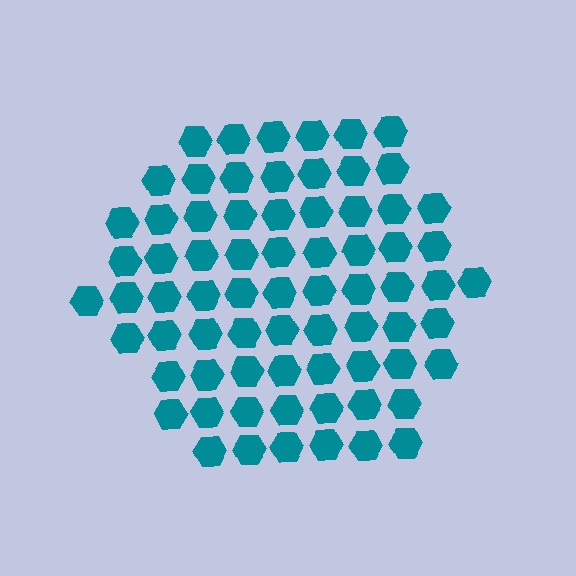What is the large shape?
The large shape is a hexagon.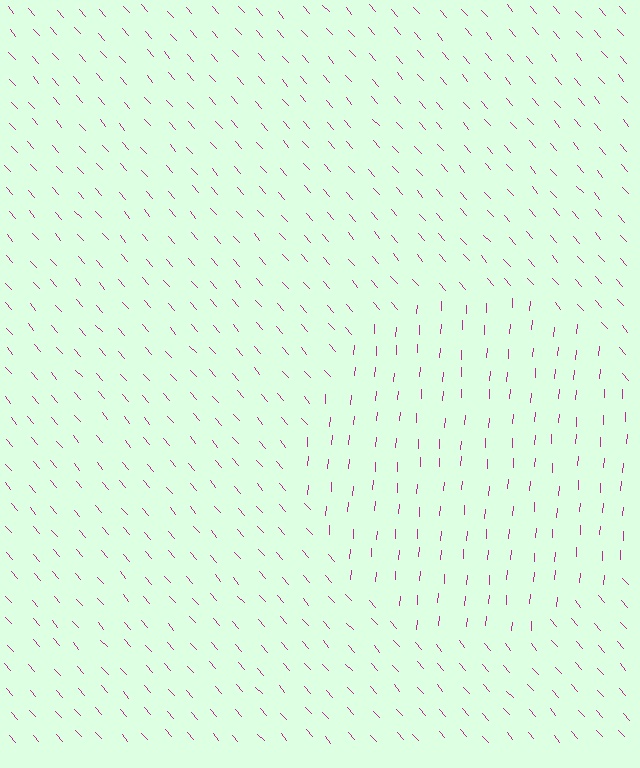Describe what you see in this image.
The image is filled with small magenta line segments. A circle region in the image has lines oriented differently from the surrounding lines, creating a visible texture boundary.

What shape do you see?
I see a circle.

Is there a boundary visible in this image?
Yes, there is a texture boundary formed by a change in line orientation.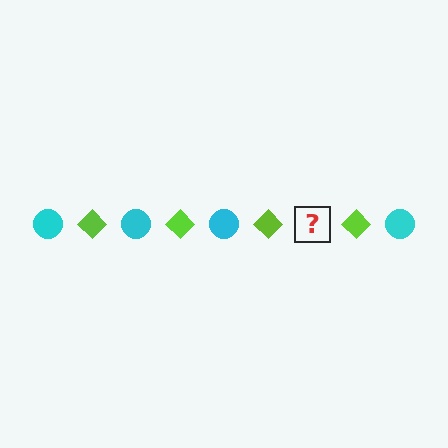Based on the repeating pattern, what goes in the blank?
The blank should be a cyan circle.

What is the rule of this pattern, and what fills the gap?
The rule is that the pattern alternates between cyan circle and lime diamond. The gap should be filled with a cyan circle.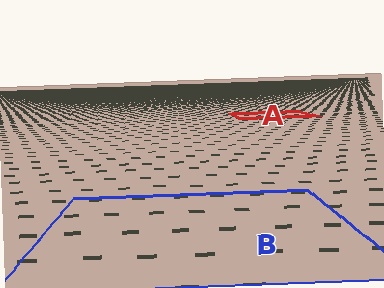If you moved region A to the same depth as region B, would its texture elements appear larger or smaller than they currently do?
They would appear larger. At a closer depth, the same texture elements are projected at a bigger on-screen size.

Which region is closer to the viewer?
Region B is closer. The texture elements there are larger and more spread out.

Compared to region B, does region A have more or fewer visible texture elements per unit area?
Region A has more texture elements per unit area — they are packed more densely because it is farther away.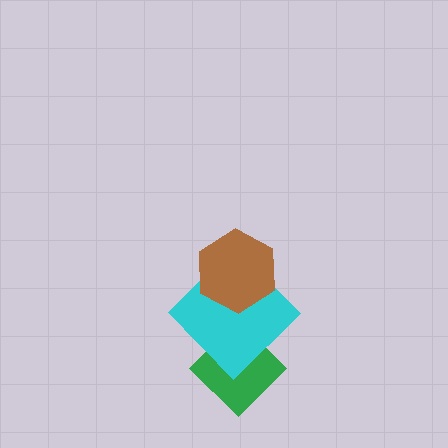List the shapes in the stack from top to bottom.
From top to bottom: the brown hexagon, the cyan diamond, the green diamond.